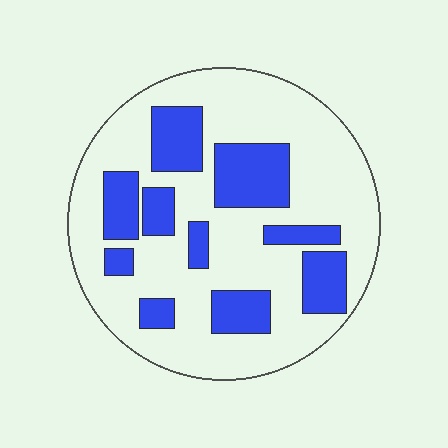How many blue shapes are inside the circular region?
10.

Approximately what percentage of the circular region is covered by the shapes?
Approximately 30%.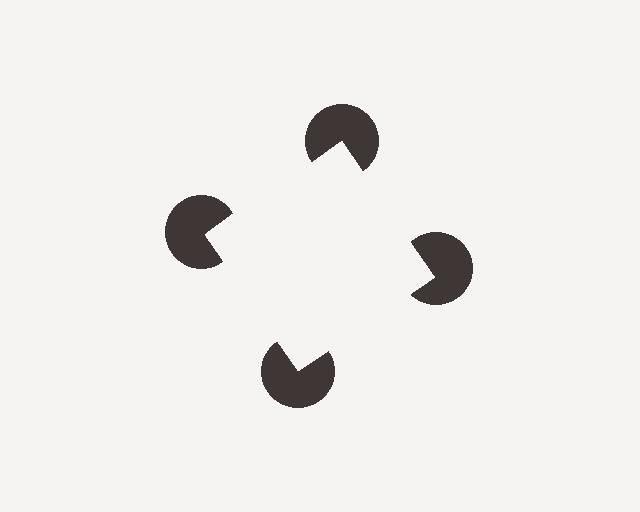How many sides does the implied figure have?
4 sides.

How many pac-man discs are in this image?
There are 4 — one at each vertex of the illusory square.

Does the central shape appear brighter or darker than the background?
It typically appears slightly brighter than the background, even though no actual brightness change is drawn.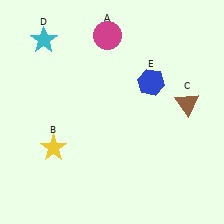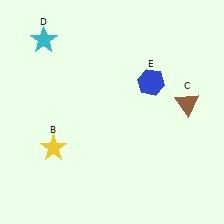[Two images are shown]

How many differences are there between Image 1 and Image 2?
There is 1 difference between the two images.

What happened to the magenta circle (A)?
The magenta circle (A) was removed in Image 2. It was in the top-left area of Image 1.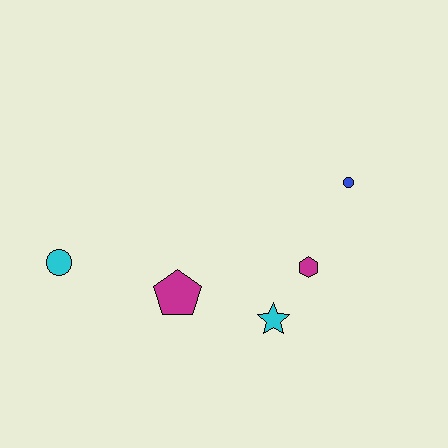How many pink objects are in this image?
There are no pink objects.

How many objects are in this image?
There are 5 objects.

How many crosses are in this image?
There are no crosses.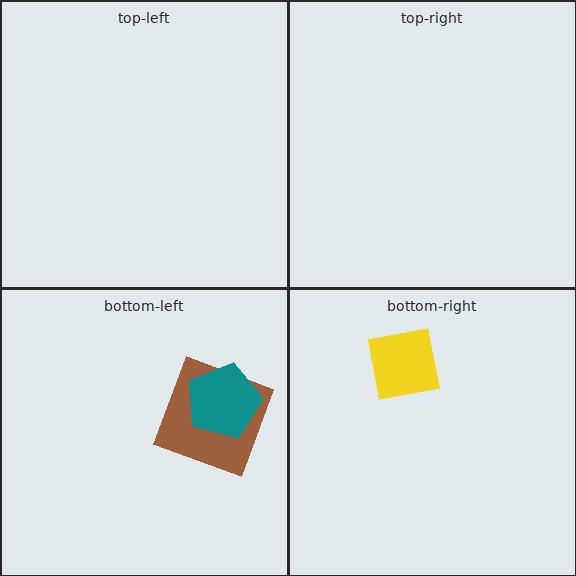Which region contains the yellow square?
The bottom-right region.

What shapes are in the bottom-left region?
The brown square, the teal pentagon.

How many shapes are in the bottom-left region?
2.